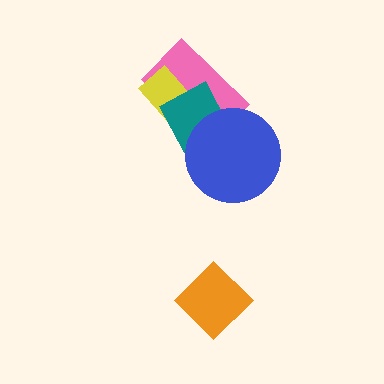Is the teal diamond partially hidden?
Yes, it is partially covered by another shape.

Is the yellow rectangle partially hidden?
Yes, it is partially covered by another shape.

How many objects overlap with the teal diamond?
3 objects overlap with the teal diamond.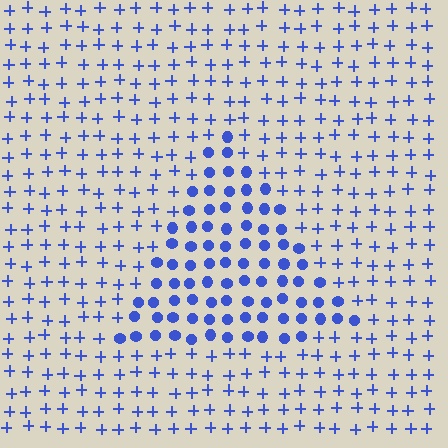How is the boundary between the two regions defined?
The boundary is defined by a change in element shape: circles inside vs. plus signs outside. All elements share the same color and spacing.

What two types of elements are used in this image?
The image uses circles inside the triangle region and plus signs outside it.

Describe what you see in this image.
The image is filled with small blue elements arranged in a uniform grid. A triangle-shaped region contains circles, while the surrounding area contains plus signs. The boundary is defined purely by the change in element shape.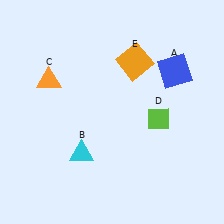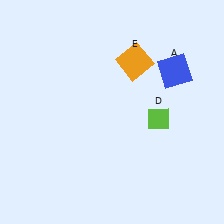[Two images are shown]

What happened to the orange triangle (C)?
The orange triangle (C) was removed in Image 2. It was in the top-left area of Image 1.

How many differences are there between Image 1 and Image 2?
There are 2 differences between the two images.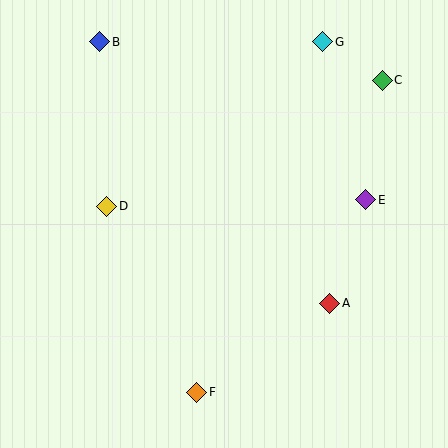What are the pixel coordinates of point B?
Point B is at (100, 42).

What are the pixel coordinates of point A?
Point A is at (330, 303).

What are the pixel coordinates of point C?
Point C is at (382, 80).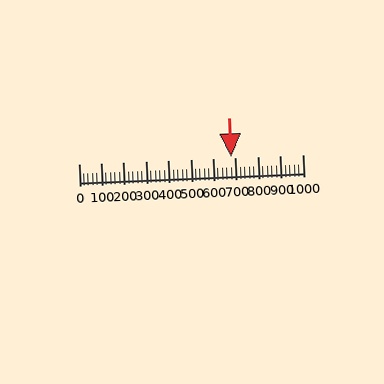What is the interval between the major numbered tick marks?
The major tick marks are spaced 100 units apart.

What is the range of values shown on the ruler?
The ruler shows values from 0 to 1000.